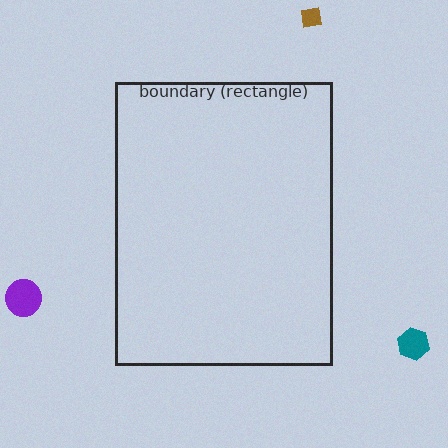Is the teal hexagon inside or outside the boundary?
Outside.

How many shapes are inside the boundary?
0 inside, 3 outside.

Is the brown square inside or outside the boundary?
Outside.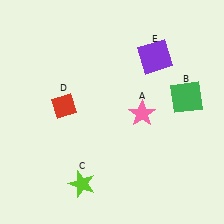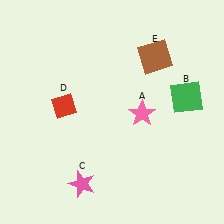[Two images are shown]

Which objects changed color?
C changed from lime to pink. E changed from purple to brown.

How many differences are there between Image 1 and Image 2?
There are 2 differences between the two images.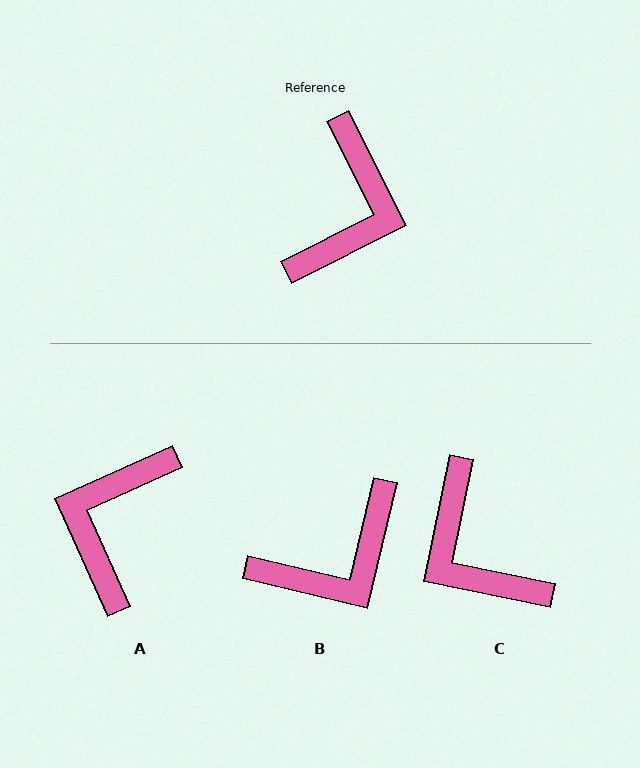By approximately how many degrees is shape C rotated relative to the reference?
Approximately 128 degrees clockwise.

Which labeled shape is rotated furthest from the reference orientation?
A, about 178 degrees away.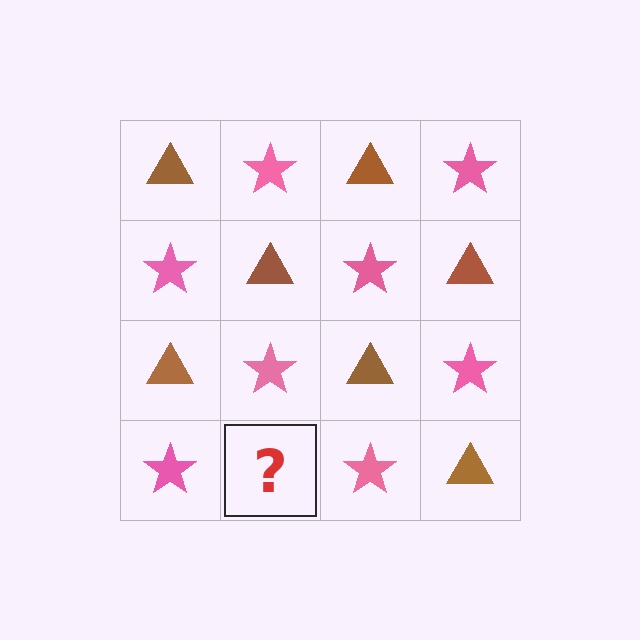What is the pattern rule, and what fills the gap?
The rule is that it alternates brown triangle and pink star in a checkerboard pattern. The gap should be filled with a brown triangle.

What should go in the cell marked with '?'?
The missing cell should contain a brown triangle.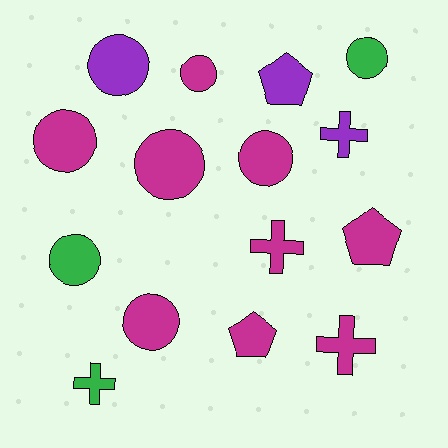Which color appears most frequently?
Magenta, with 9 objects.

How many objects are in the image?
There are 15 objects.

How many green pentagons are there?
There are no green pentagons.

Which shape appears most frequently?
Circle, with 8 objects.